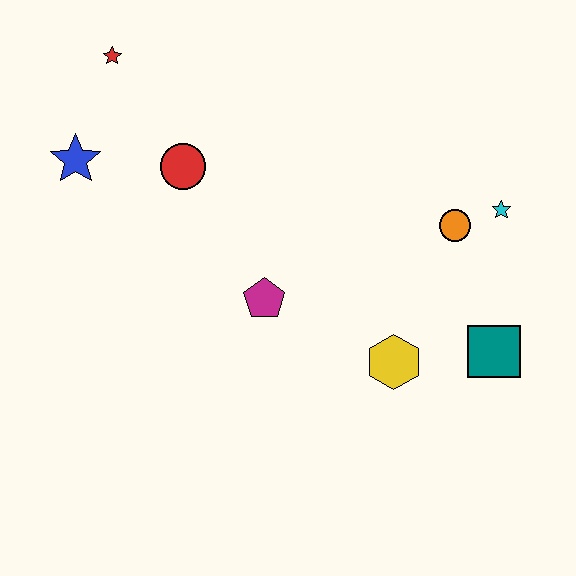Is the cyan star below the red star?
Yes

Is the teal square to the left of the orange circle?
No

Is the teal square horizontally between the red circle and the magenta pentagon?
No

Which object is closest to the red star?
The blue star is closest to the red star.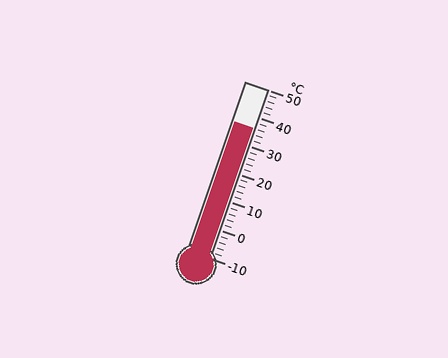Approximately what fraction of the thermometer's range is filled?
The thermometer is filled to approximately 75% of its range.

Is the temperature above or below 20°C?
The temperature is above 20°C.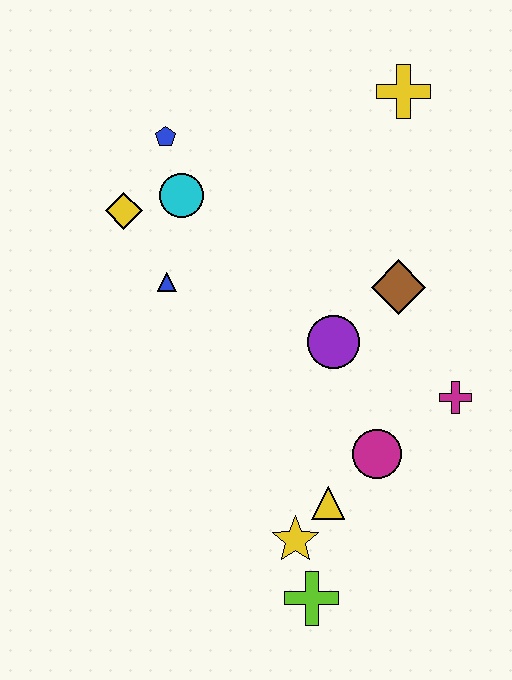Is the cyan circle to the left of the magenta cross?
Yes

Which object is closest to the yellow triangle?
The yellow star is closest to the yellow triangle.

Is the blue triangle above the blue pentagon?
No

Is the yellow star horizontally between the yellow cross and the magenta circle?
No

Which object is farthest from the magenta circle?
The blue pentagon is farthest from the magenta circle.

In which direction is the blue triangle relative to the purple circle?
The blue triangle is to the left of the purple circle.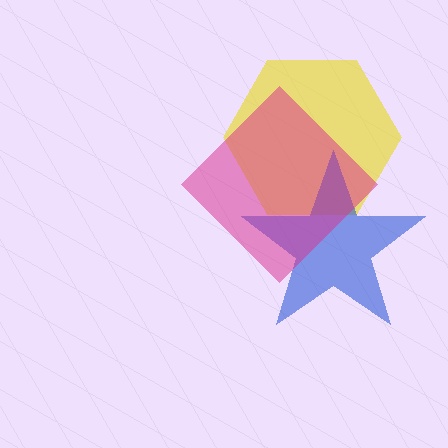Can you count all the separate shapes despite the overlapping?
Yes, there are 3 separate shapes.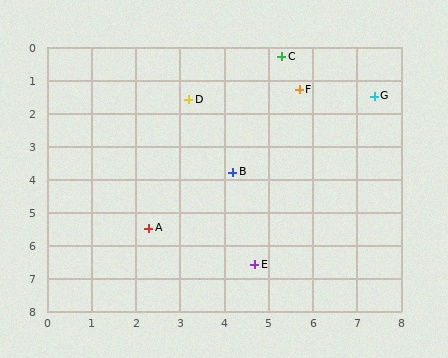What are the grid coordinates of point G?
Point G is at approximately (7.4, 1.5).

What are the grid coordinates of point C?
Point C is at approximately (5.3, 0.3).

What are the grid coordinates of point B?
Point B is at approximately (4.2, 3.8).